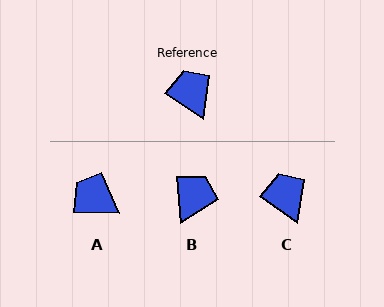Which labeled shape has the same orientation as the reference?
C.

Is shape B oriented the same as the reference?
No, it is off by about 50 degrees.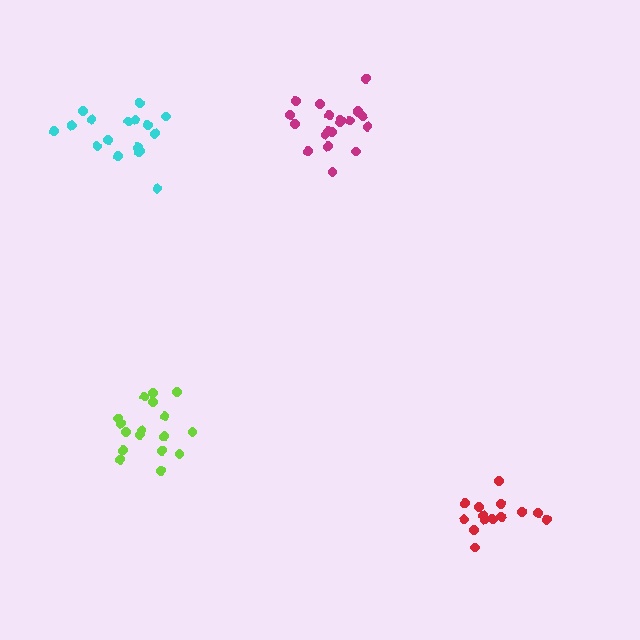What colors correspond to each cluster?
The clusters are colored: cyan, red, lime, magenta.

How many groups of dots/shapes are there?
There are 4 groups.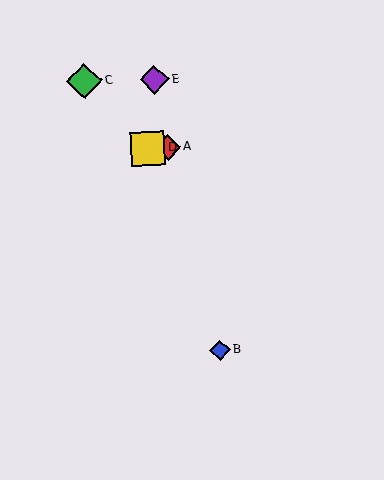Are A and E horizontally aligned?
No, A is at y≈147 and E is at y≈79.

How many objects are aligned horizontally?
2 objects (A, D) are aligned horizontally.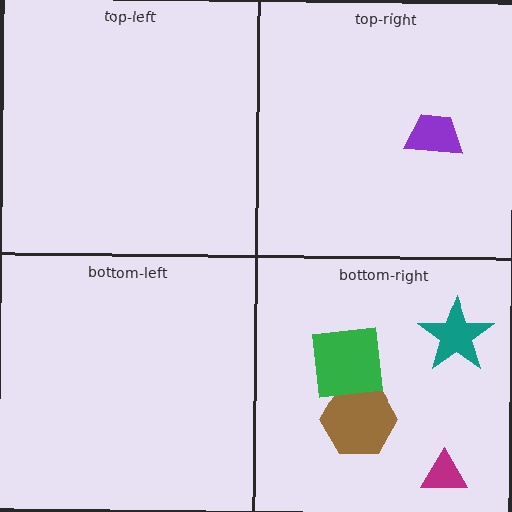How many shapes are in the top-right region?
1.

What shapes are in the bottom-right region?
The brown hexagon, the magenta triangle, the green square, the teal star.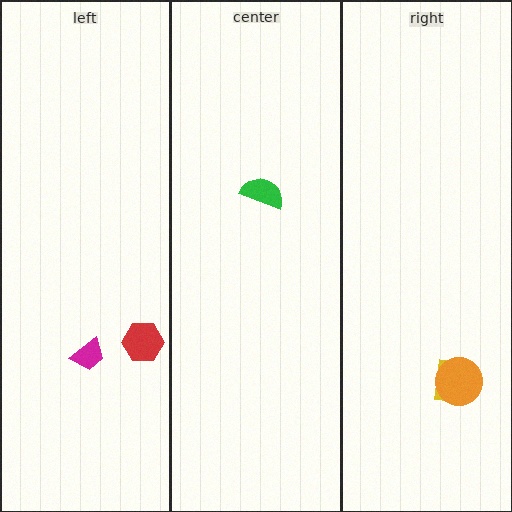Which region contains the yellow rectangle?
The right region.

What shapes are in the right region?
The yellow rectangle, the orange circle.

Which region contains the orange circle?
The right region.